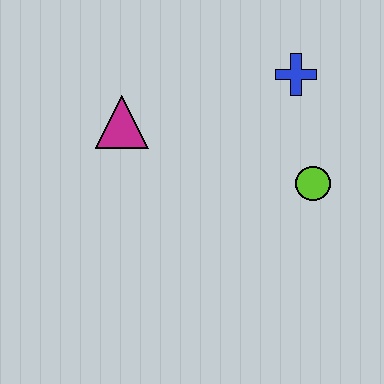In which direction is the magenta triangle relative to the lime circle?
The magenta triangle is to the left of the lime circle.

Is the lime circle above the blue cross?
No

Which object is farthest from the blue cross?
The magenta triangle is farthest from the blue cross.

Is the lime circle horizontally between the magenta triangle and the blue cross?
No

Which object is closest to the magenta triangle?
The blue cross is closest to the magenta triangle.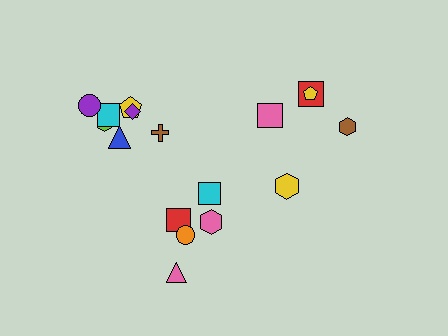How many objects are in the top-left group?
There are 8 objects.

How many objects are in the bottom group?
There are 5 objects.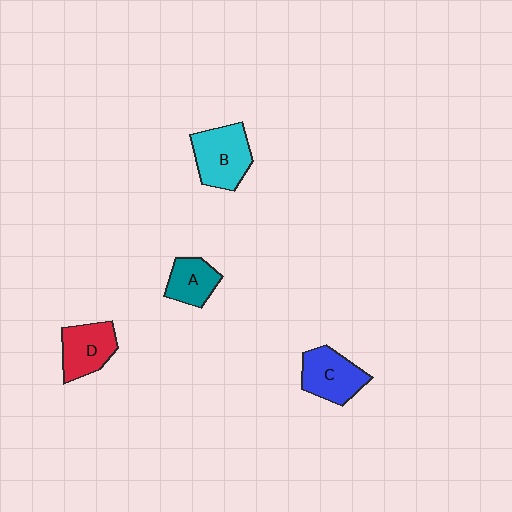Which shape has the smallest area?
Shape A (teal).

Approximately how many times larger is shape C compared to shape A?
Approximately 1.4 times.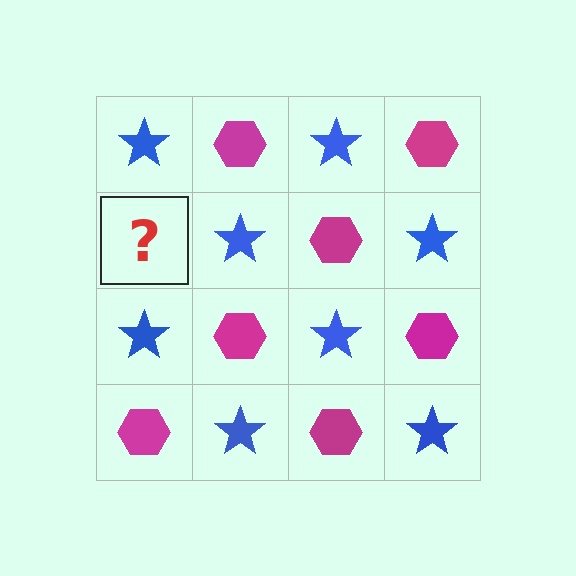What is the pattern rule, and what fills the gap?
The rule is that it alternates blue star and magenta hexagon in a checkerboard pattern. The gap should be filled with a magenta hexagon.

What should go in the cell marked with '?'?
The missing cell should contain a magenta hexagon.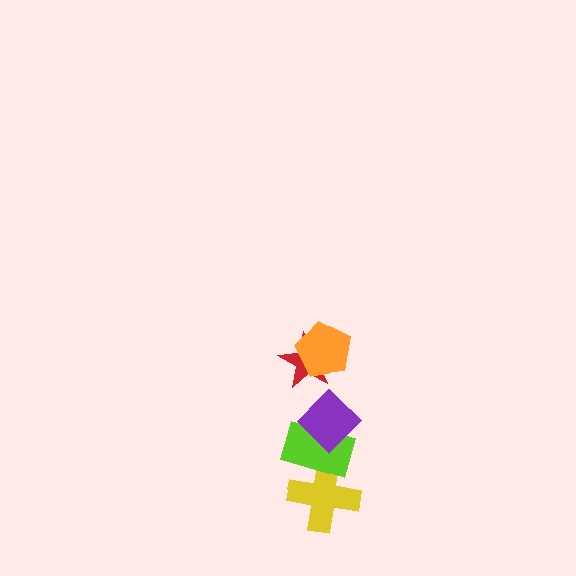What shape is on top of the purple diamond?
The red star is on top of the purple diamond.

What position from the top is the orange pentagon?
The orange pentagon is 1st from the top.